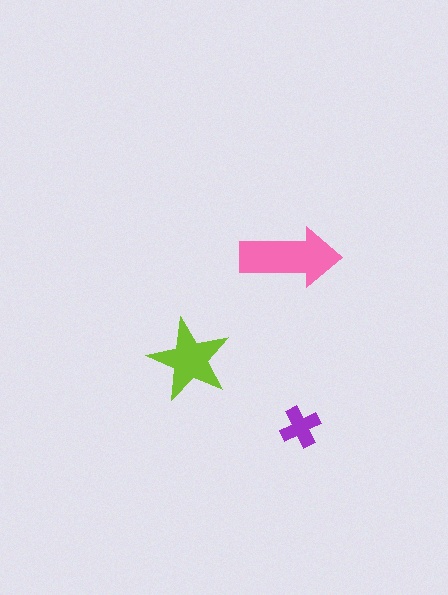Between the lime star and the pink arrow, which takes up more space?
The pink arrow.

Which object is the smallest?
The purple cross.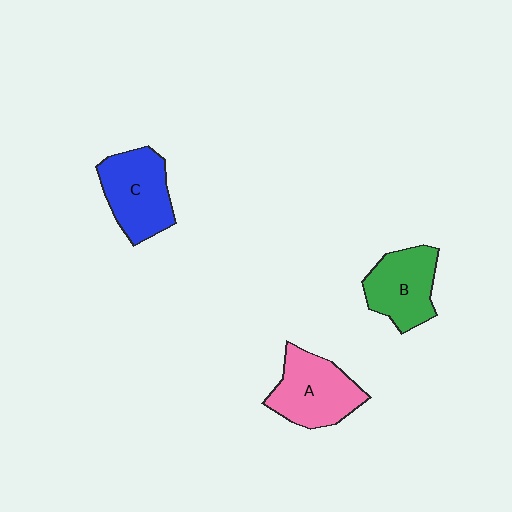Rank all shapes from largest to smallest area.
From largest to smallest: A (pink), C (blue), B (green).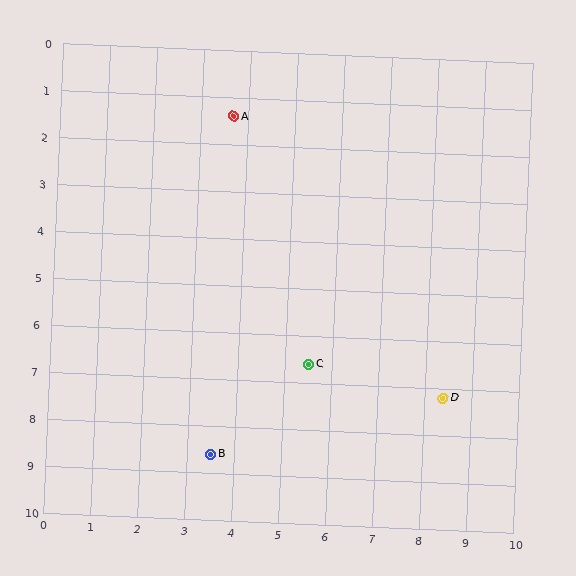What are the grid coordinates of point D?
Point D is at approximately (8.4, 7.2).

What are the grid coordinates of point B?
Point B is at approximately (3.5, 8.6).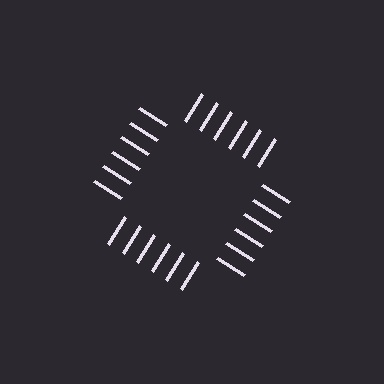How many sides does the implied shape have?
4 sides — the line-ends trace a square.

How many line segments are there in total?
24 — 6 along each of the 4 edges.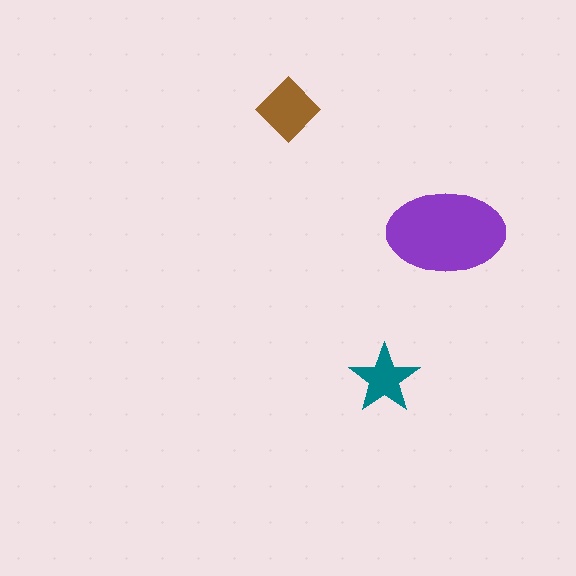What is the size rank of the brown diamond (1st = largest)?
2nd.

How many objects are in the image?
There are 3 objects in the image.